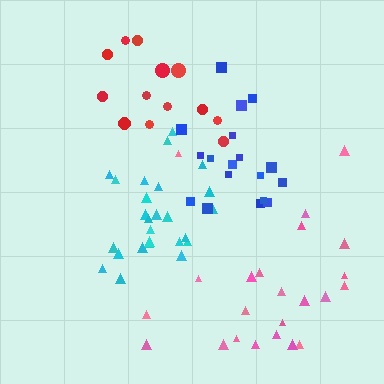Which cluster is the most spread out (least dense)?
Pink.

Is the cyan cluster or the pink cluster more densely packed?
Cyan.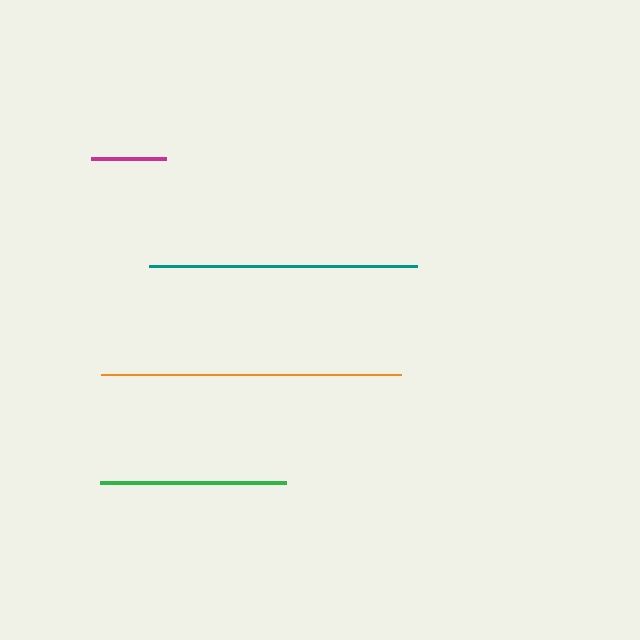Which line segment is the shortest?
The magenta line is the shortest at approximately 76 pixels.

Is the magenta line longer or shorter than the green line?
The green line is longer than the magenta line.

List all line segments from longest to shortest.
From longest to shortest: orange, teal, green, magenta.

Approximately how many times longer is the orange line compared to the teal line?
The orange line is approximately 1.1 times the length of the teal line.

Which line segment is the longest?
The orange line is the longest at approximately 299 pixels.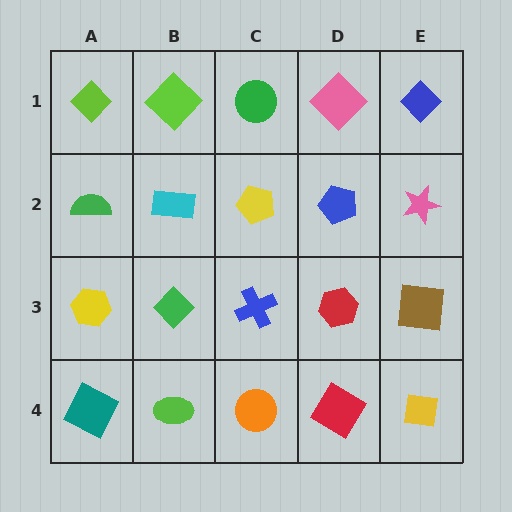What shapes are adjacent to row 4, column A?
A yellow hexagon (row 3, column A), a lime ellipse (row 4, column B).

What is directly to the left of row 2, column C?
A cyan rectangle.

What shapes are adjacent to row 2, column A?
A lime diamond (row 1, column A), a yellow hexagon (row 3, column A), a cyan rectangle (row 2, column B).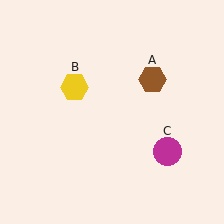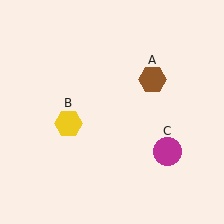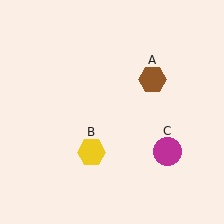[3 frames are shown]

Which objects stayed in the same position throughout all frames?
Brown hexagon (object A) and magenta circle (object C) remained stationary.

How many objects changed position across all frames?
1 object changed position: yellow hexagon (object B).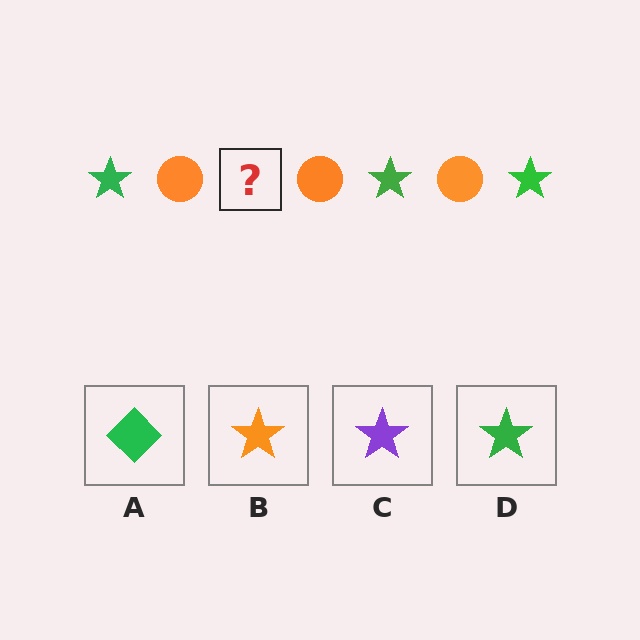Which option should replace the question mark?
Option D.